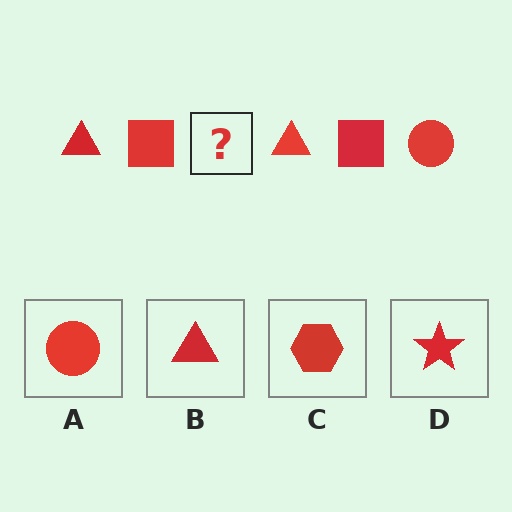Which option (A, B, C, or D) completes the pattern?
A.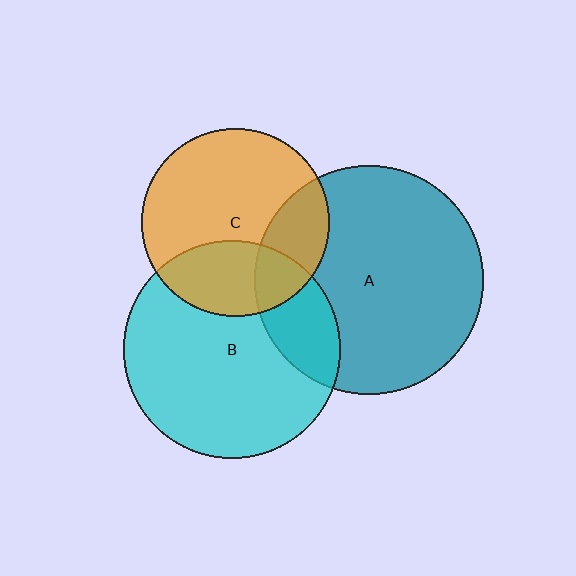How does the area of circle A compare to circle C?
Approximately 1.5 times.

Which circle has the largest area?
Circle A (teal).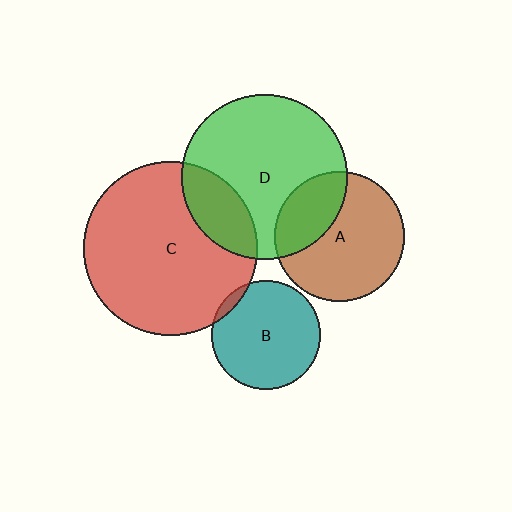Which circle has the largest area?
Circle C (red).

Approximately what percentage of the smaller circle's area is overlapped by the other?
Approximately 5%.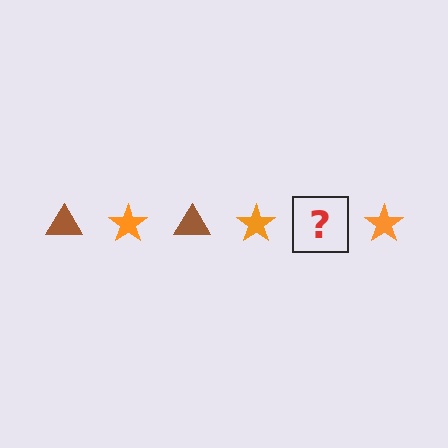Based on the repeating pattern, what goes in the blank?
The blank should be a brown triangle.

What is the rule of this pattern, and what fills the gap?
The rule is that the pattern alternates between brown triangle and orange star. The gap should be filled with a brown triangle.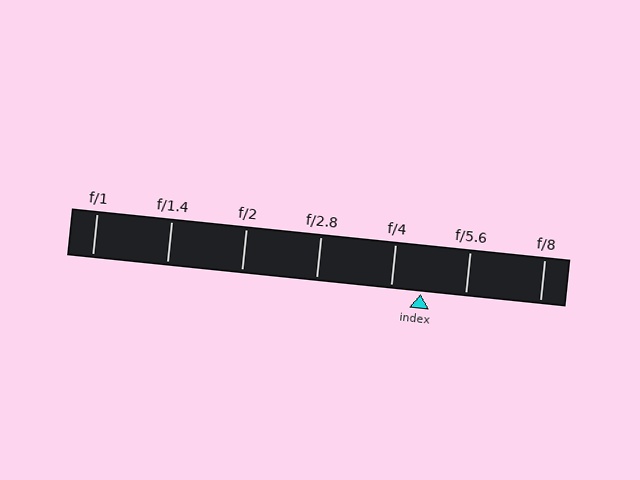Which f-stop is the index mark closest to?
The index mark is closest to f/4.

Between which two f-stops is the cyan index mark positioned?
The index mark is between f/4 and f/5.6.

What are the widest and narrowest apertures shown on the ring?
The widest aperture shown is f/1 and the narrowest is f/8.